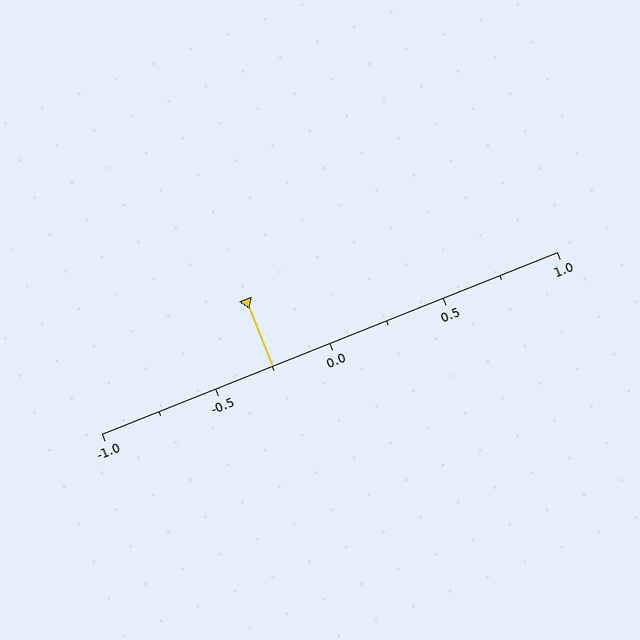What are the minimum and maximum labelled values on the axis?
The axis runs from -1.0 to 1.0.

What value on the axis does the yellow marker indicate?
The marker indicates approximately -0.25.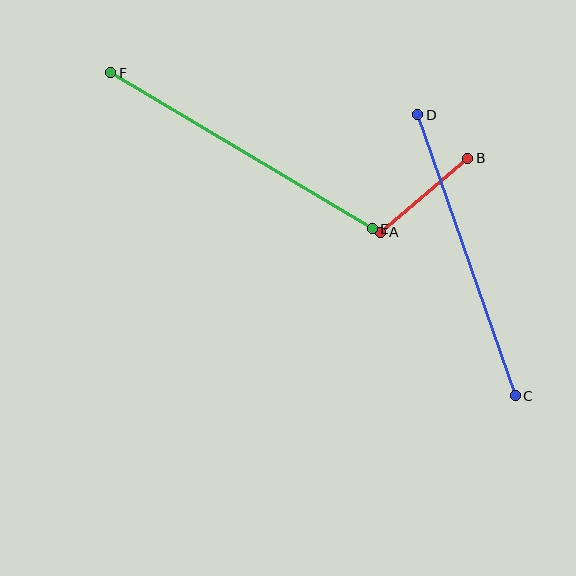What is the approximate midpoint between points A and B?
The midpoint is at approximately (424, 195) pixels.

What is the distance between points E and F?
The distance is approximately 305 pixels.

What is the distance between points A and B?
The distance is approximately 114 pixels.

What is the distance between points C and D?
The distance is approximately 298 pixels.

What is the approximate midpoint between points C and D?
The midpoint is at approximately (466, 255) pixels.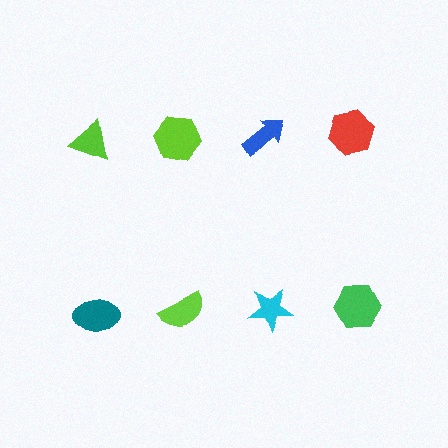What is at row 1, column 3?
A blue arrow.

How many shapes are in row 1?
4 shapes.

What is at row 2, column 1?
A teal ellipse.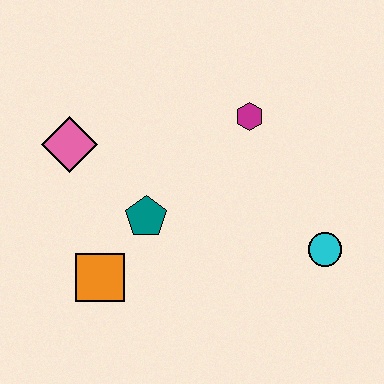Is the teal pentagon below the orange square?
No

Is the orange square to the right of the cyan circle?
No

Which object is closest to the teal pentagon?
The orange square is closest to the teal pentagon.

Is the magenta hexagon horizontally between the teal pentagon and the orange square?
No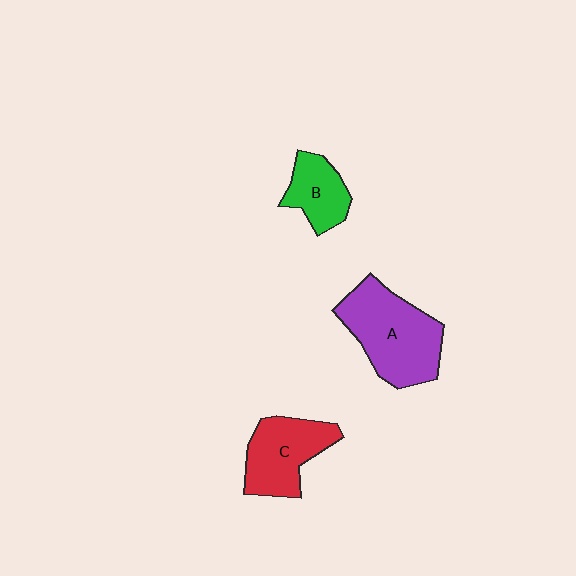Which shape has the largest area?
Shape A (purple).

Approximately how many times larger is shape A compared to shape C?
Approximately 1.4 times.